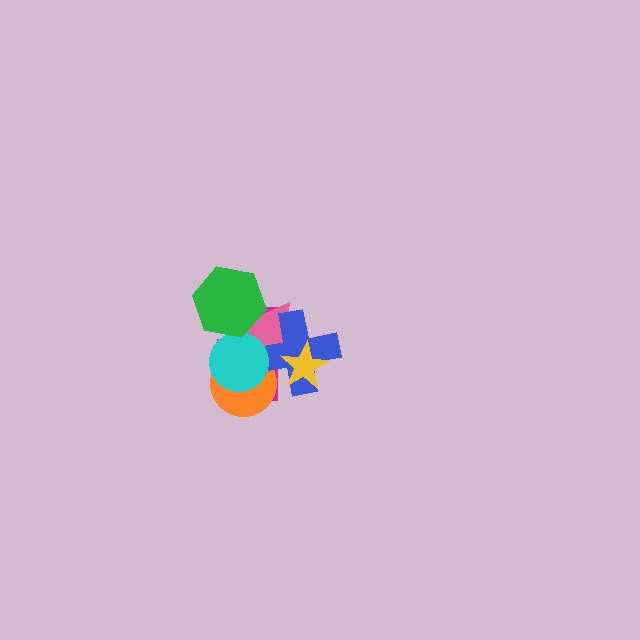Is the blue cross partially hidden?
Yes, it is partially covered by another shape.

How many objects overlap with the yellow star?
3 objects overlap with the yellow star.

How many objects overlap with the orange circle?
4 objects overlap with the orange circle.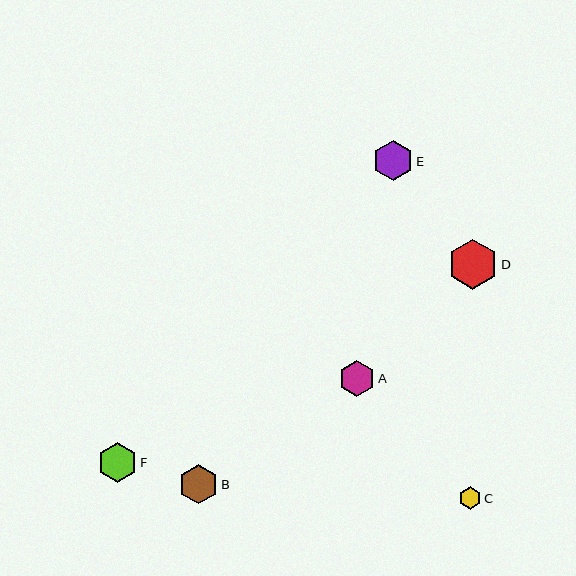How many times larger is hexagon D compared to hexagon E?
Hexagon D is approximately 1.3 times the size of hexagon E.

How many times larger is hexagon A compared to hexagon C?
Hexagon A is approximately 1.6 times the size of hexagon C.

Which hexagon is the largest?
Hexagon D is the largest with a size of approximately 50 pixels.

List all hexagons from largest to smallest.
From largest to smallest: D, E, F, B, A, C.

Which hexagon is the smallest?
Hexagon C is the smallest with a size of approximately 23 pixels.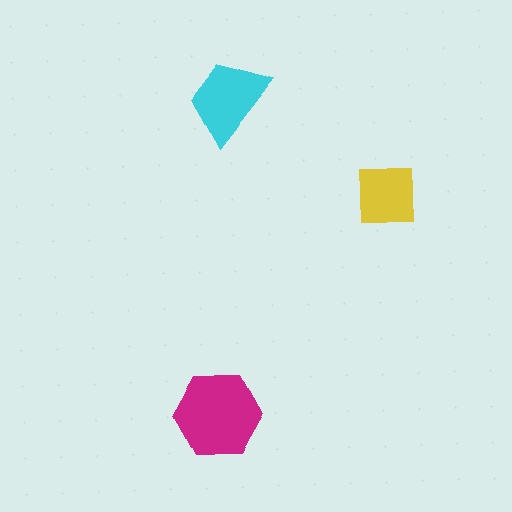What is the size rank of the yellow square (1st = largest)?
3rd.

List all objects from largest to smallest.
The magenta hexagon, the cyan trapezoid, the yellow square.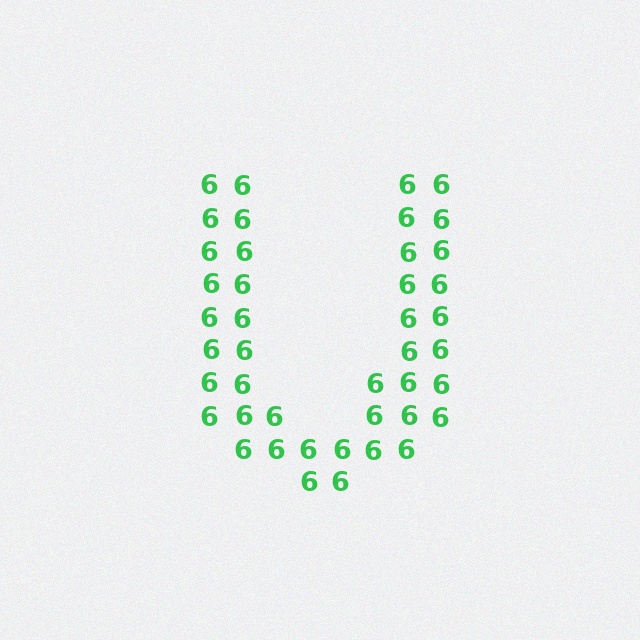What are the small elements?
The small elements are digit 6's.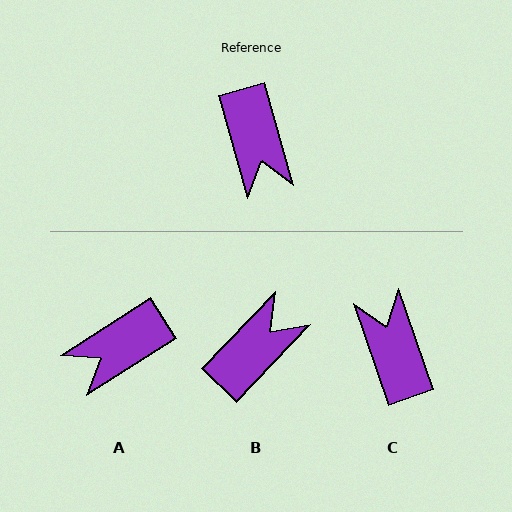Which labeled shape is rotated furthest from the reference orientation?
C, about 176 degrees away.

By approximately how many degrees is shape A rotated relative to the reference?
Approximately 73 degrees clockwise.